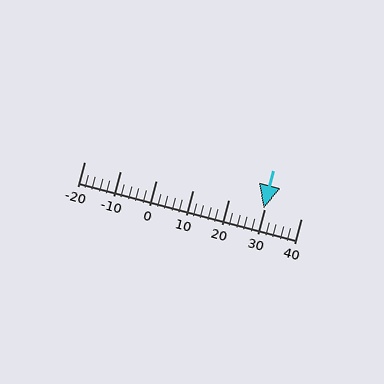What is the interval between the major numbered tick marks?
The major tick marks are spaced 10 units apart.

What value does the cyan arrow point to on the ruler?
The cyan arrow points to approximately 30.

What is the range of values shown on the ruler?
The ruler shows values from -20 to 40.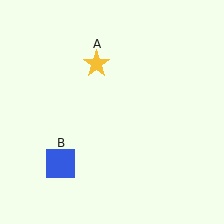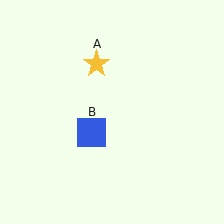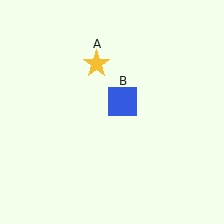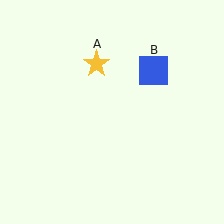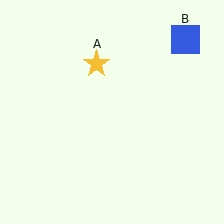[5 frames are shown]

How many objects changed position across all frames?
1 object changed position: blue square (object B).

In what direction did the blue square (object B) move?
The blue square (object B) moved up and to the right.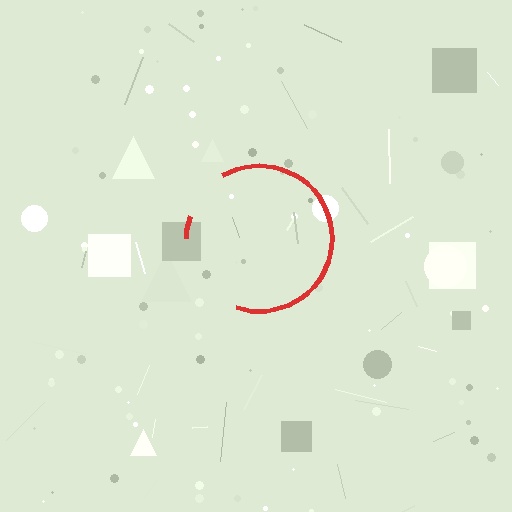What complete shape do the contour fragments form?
The contour fragments form a circle.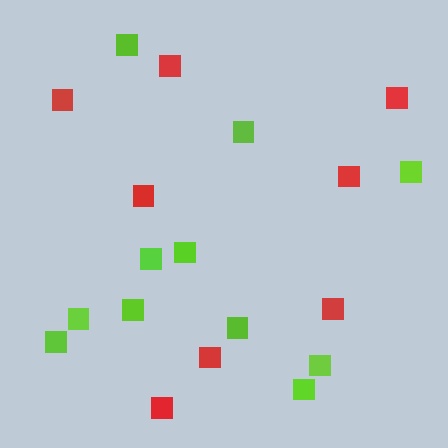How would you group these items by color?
There are 2 groups: one group of lime squares (11) and one group of red squares (8).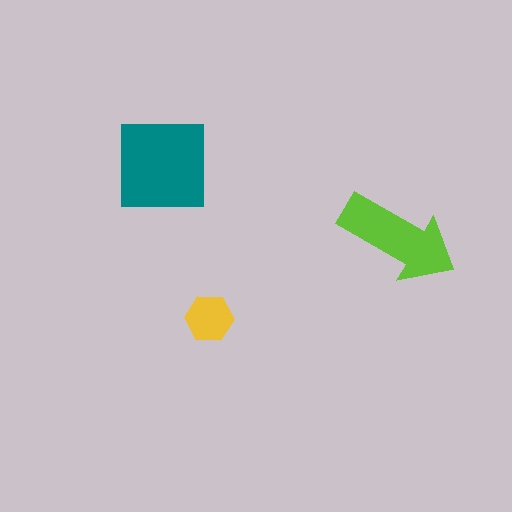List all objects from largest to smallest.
The teal square, the lime arrow, the yellow hexagon.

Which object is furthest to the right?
The lime arrow is rightmost.